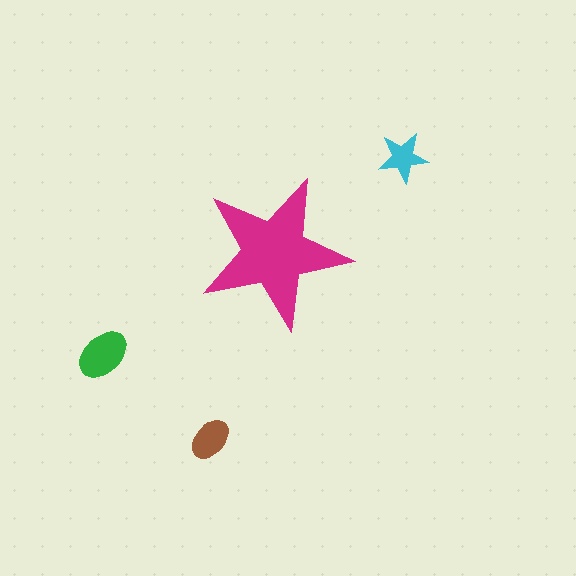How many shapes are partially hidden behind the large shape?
0 shapes are partially hidden.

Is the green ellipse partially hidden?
No, the green ellipse is fully visible.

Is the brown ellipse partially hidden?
No, the brown ellipse is fully visible.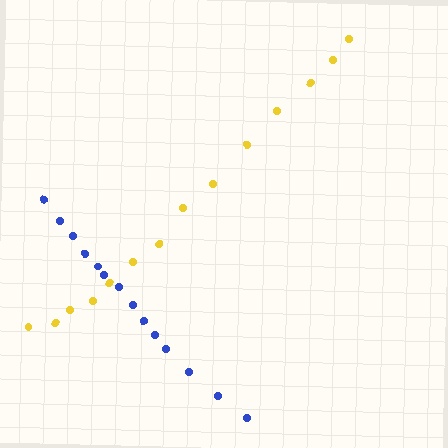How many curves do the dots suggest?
There are 2 distinct paths.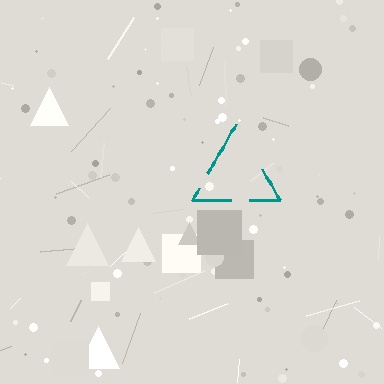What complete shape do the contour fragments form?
The contour fragments form a triangle.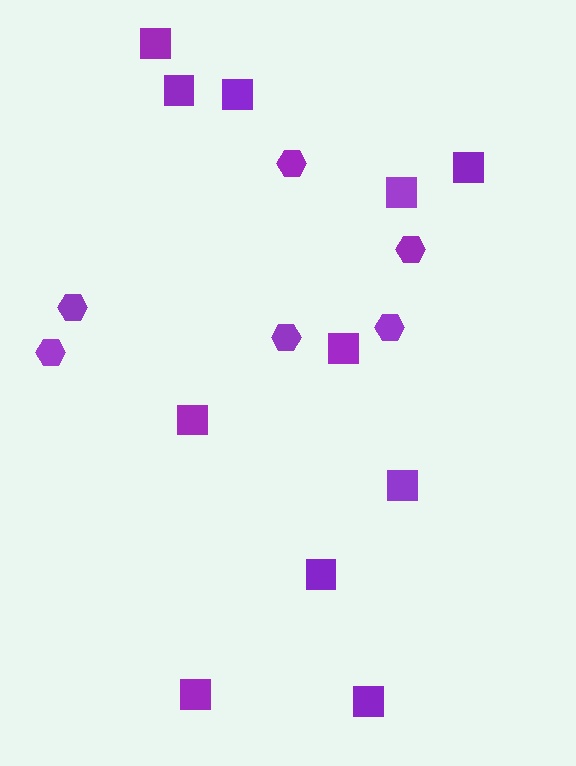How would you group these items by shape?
There are 2 groups: one group of hexagons (6) and one group of squares (11).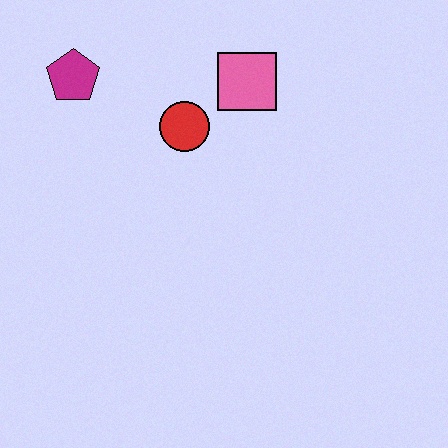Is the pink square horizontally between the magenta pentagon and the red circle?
No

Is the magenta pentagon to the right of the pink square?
No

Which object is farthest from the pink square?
The magenta pentagon is farthest from the pink square.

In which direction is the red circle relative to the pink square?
The red circle is to the left of the pink square.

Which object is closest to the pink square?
The red circle is closest to the pink square.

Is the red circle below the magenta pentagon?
Yes